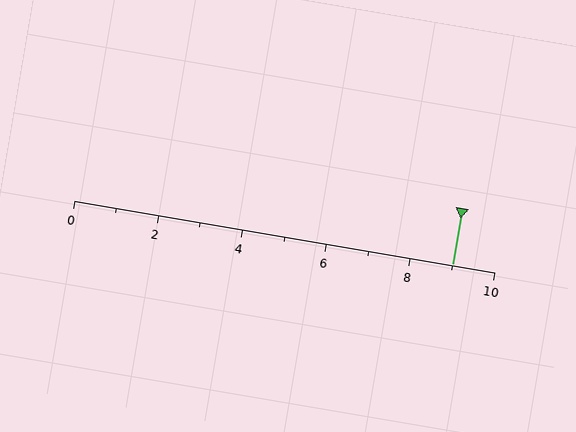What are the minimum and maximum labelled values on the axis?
The axis runs from 0 to 10.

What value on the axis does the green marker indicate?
The marker indicates approximately 9.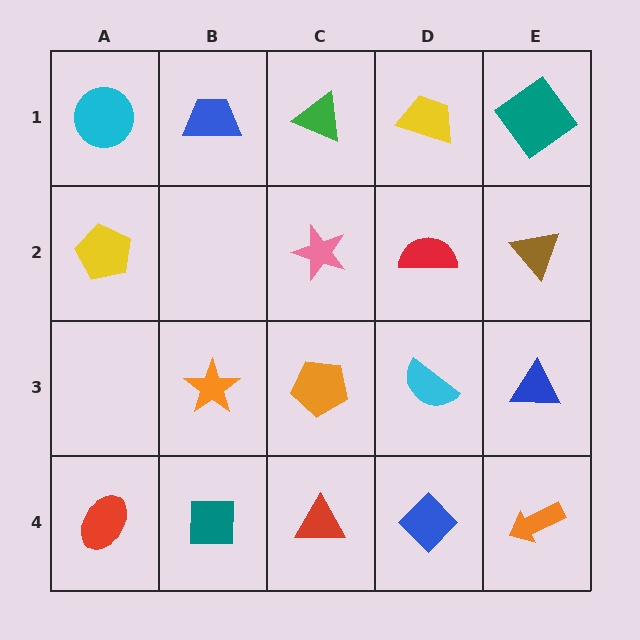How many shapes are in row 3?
4 shapes.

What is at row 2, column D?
A red semicircle.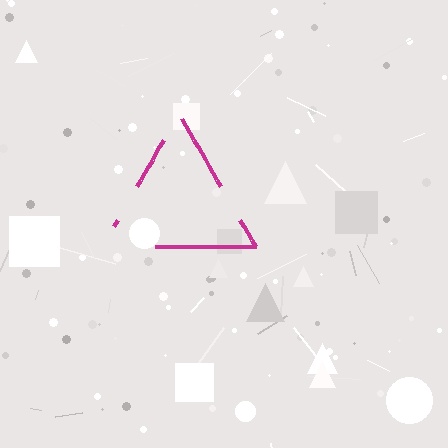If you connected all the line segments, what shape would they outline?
They would outline a triangle.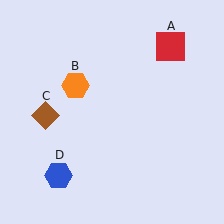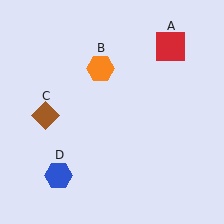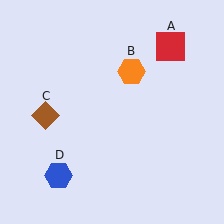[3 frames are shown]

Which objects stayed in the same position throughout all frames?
Red square (object A) and brown diamond (object C) and blue hexagon (object D) remained stationary.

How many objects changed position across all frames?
1 object changed position: orange hexagon (object B).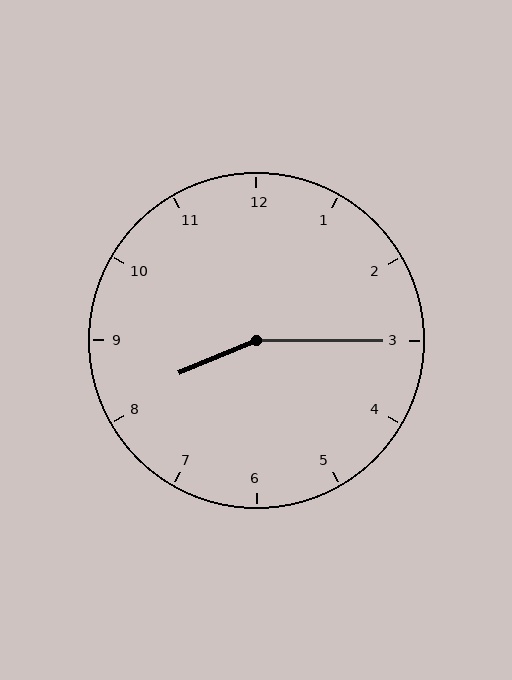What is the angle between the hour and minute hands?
Approximately 158 degrees.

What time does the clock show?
8:15.